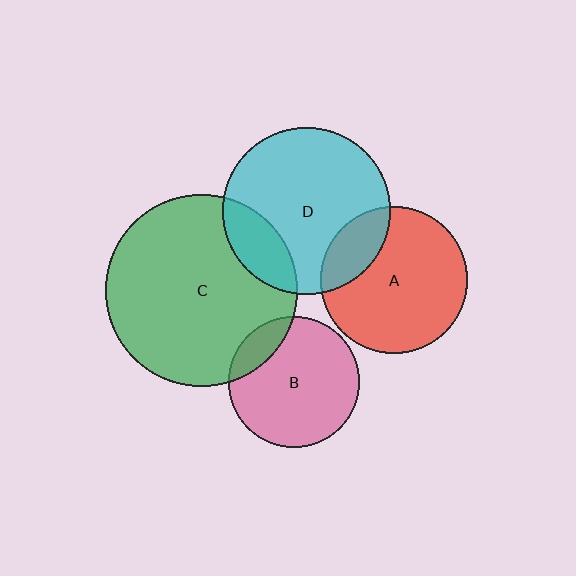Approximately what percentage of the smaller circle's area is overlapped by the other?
Approximately 20%.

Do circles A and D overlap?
Yes.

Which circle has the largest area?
Circle C (green).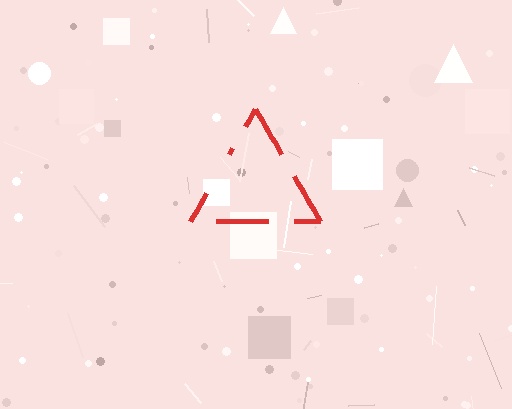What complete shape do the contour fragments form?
The contour fragments form a triangle.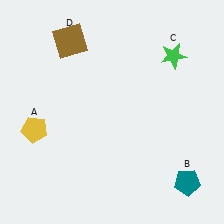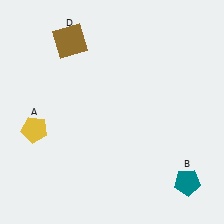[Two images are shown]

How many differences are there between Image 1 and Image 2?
There is 1 difference between the two images.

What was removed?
The green star (C) was removed in Image 2.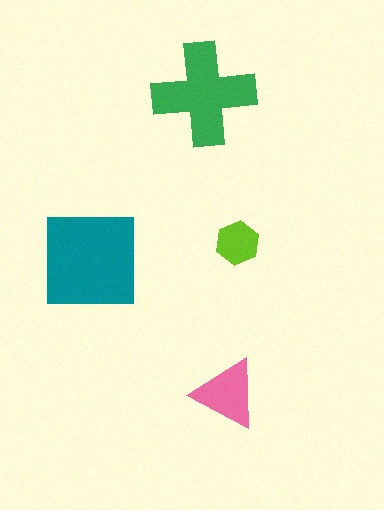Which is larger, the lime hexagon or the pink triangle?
The pink triangle.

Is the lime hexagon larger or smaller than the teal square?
Smaller.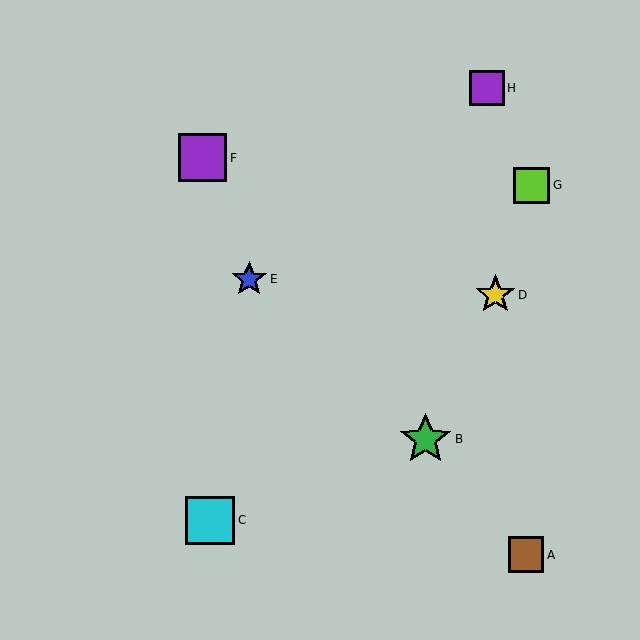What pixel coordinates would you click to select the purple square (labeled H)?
Click at (487, 88) to select the purple square H.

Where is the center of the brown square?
The center of the brown square is at (526, 555).